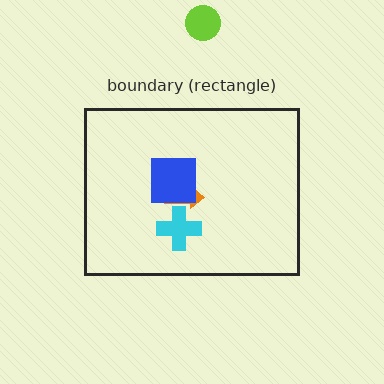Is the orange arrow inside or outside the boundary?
Inside.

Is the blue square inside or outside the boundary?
Inside.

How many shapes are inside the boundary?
3 inside, 1 outside.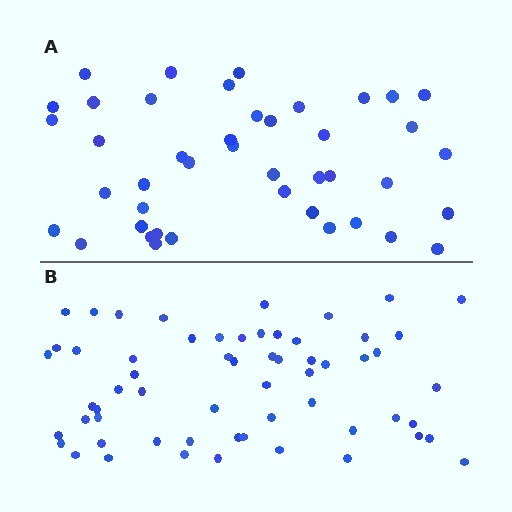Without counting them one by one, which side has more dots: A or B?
Region B (the bottom region) has more dots.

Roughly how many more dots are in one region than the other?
Region B has approximately 15 more dots than region A.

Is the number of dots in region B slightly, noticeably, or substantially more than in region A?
Region B has noticeably more, but not dramatically so. The ratio is roughly 1.4 to 1.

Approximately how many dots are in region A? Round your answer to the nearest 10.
About 40 dots. (The exact count is 43, which rounds to 40.)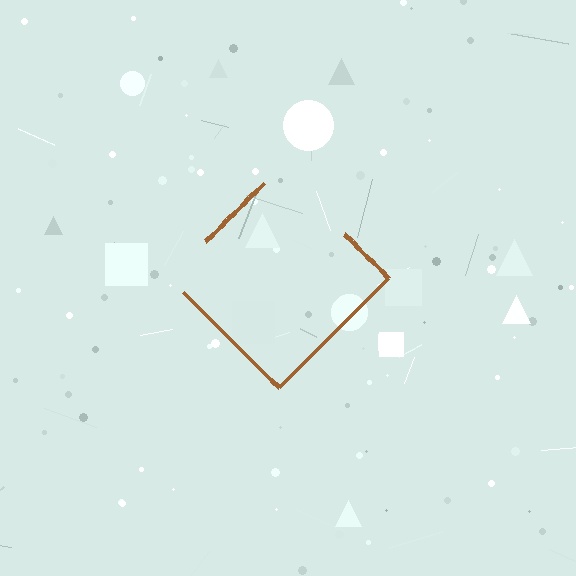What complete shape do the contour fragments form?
The contour fragments form a diamond.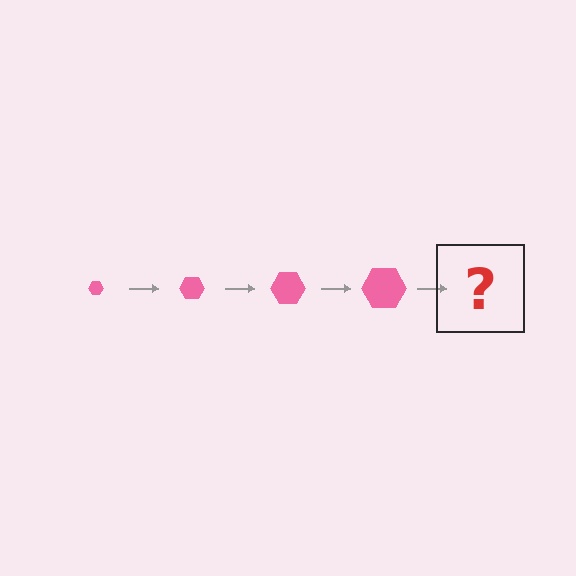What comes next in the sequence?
The next element should be a pink hexagon, larger than the previous one.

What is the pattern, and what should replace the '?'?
The pattern is that the hexagon gets progressively larger each step. The '?' should be a pink hexagon, larger than the previous one.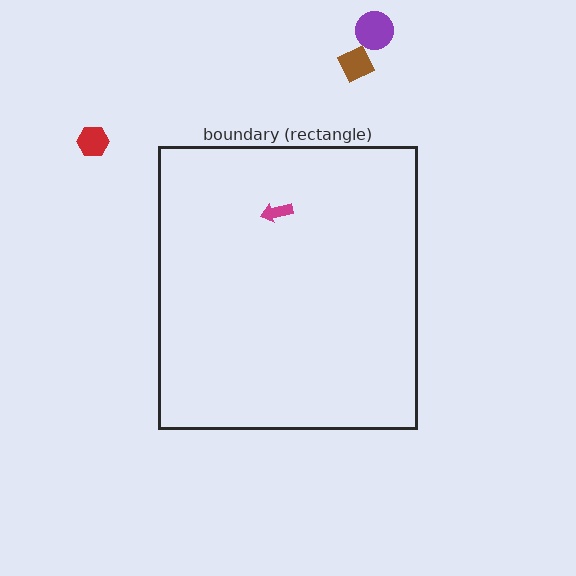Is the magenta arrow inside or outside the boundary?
Inside.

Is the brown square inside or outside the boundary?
Outside.